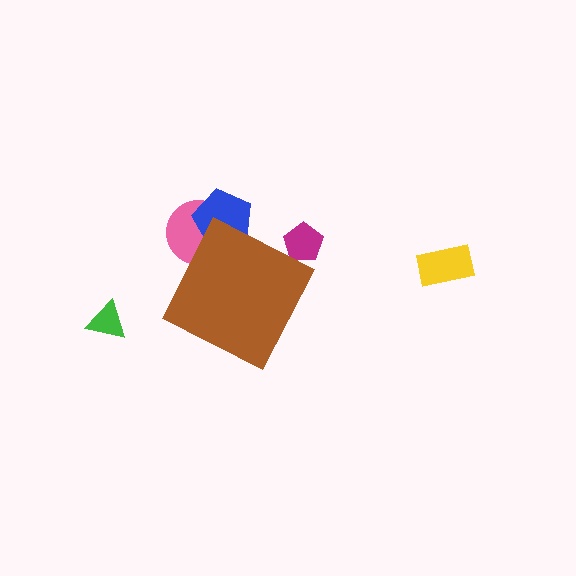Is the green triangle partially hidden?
No, the green triangle is fully visible.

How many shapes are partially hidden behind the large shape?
3 shapes are partially hidden.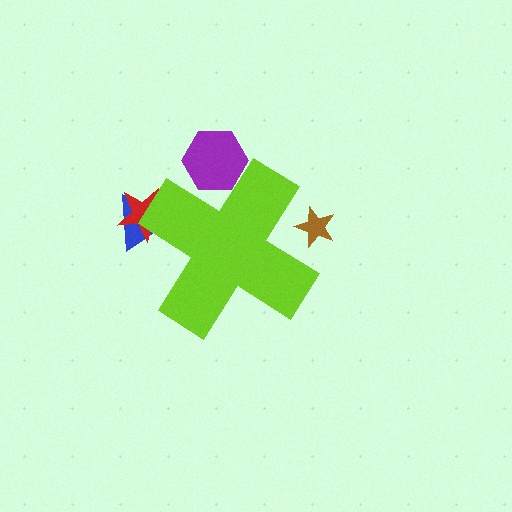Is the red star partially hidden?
Yes, the red star is partially hidden behind the lime cross.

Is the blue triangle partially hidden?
Yes, the blue triangle is partially hidden behind the lime cross.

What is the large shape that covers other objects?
A lime cross.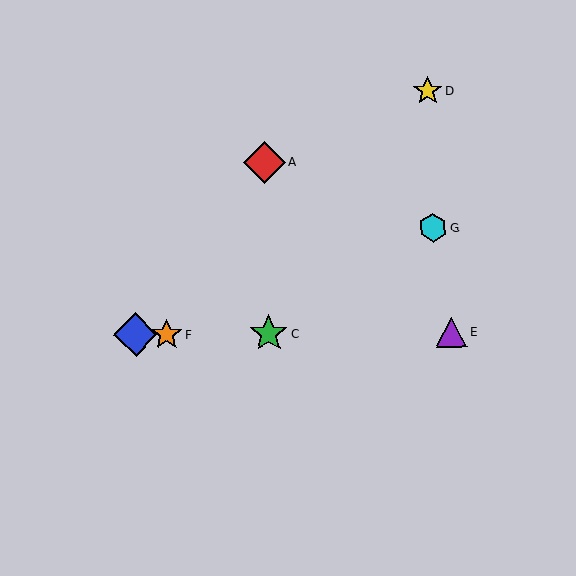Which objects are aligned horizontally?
Objects B, C, E, F are aligned horizontally.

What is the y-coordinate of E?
Object E is at y≈332.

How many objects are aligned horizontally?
4 objects (B, C, E, F) are aligned horizontally.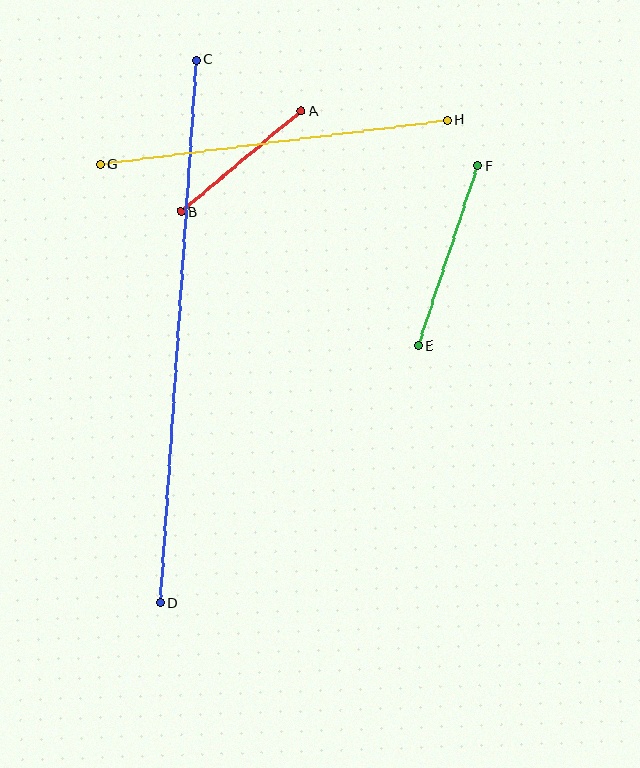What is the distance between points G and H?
The distance is approximately 349 pixels.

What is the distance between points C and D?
The distance is approximately 544 pixels.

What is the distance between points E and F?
The distance is approximately 190 pixels.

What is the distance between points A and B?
The distance is approximately 157 pixels.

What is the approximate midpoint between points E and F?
The midpoint is at approximately (448, 256) pixels.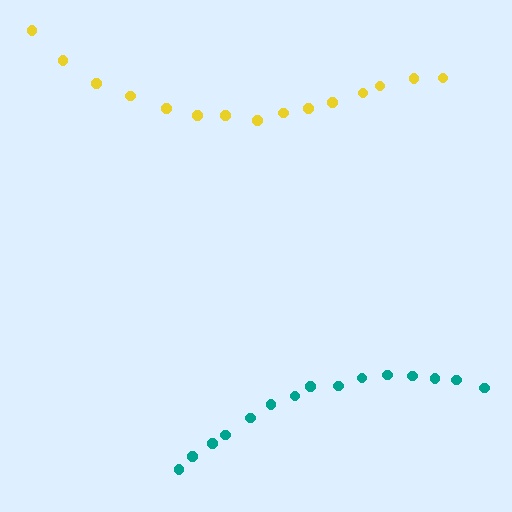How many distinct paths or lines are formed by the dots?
There are 2 distinct paths.